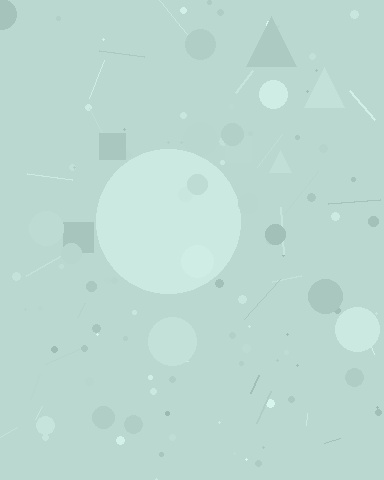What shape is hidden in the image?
A circle is hidden in the image.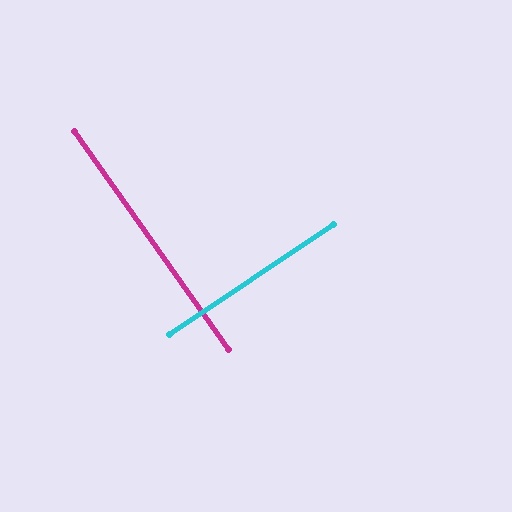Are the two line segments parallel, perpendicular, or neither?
Perpendicular — they meet at approximately 89°.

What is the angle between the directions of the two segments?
Approximately 89 degrees.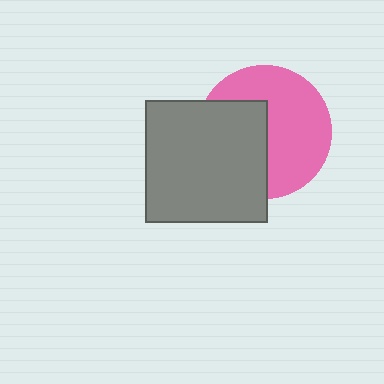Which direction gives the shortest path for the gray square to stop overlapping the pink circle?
Moving left gives the shortest separation.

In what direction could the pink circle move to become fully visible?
The pink circle could move right. That would shift it out from behind the gray square entirely.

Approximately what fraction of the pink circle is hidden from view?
Roughly 42% of the pink circle is hidden behind the gray square.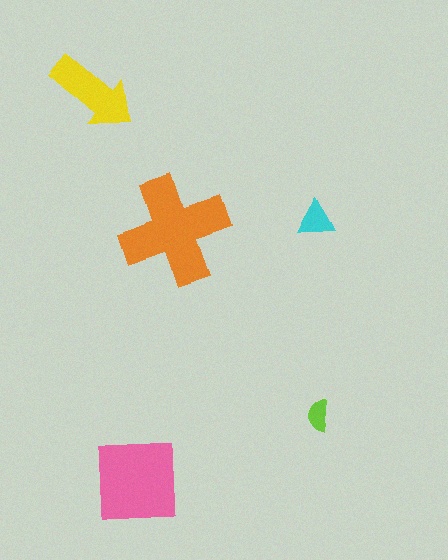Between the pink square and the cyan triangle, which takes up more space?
The pink square.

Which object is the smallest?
The lime semicircle.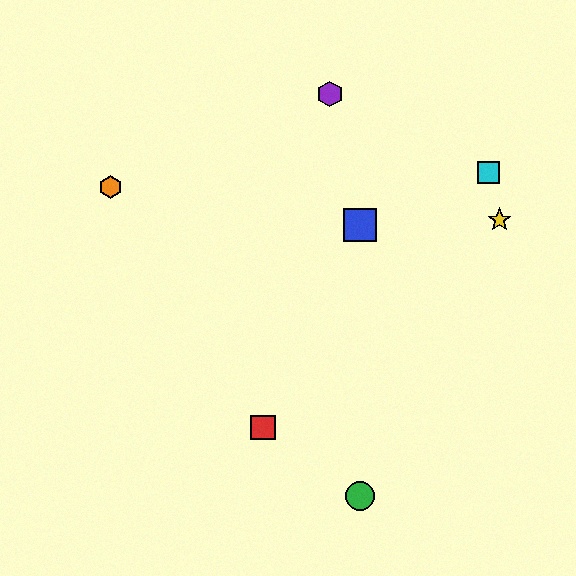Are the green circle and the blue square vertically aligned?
Yes, both are at x≈360.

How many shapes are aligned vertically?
2 shapes (the blue square, the green circle) are aligned vertically.